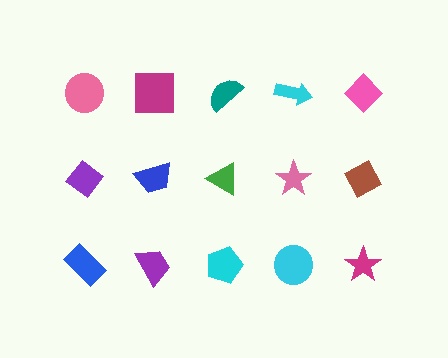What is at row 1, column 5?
A pink diamond.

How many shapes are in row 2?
5 shapes.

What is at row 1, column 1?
A pink circle.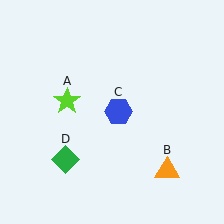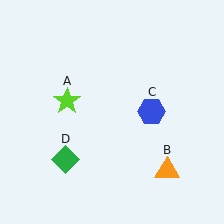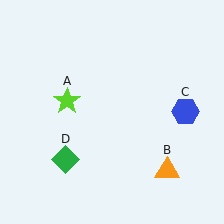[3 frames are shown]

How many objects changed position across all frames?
1 object changed position: blue hexagon (object C).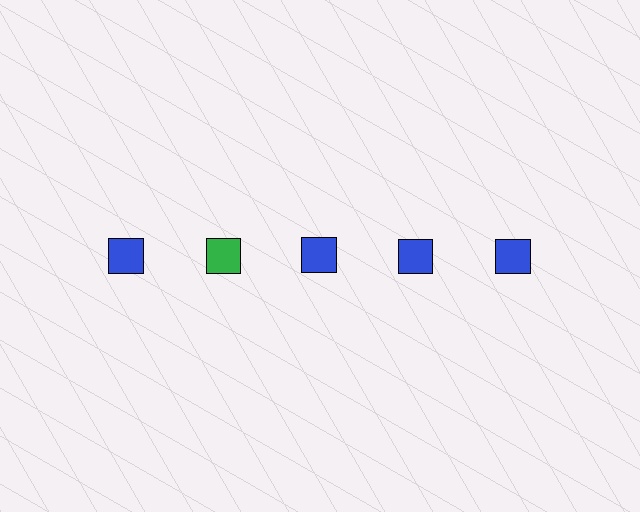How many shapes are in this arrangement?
There are 5 shapes arranged in a grid pattern.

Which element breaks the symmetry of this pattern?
The green square in the top row, second from left column breaks the symmetry. All other shapes are blue squares.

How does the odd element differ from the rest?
It has a different color: green instead of blue.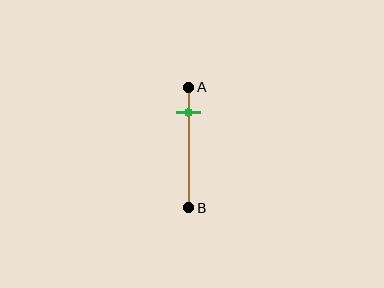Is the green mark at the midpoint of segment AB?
No, the mark is at about 20% from A, not at the 50% midpoint.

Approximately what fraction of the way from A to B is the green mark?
The green mark is approximately 20% of the way from A to B.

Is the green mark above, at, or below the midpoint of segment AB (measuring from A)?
The green mark is above the midpoint of segment AB.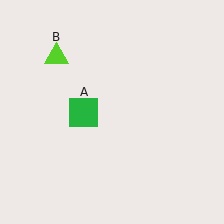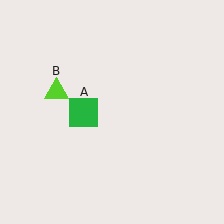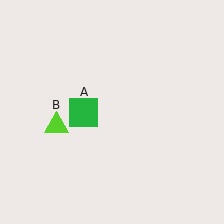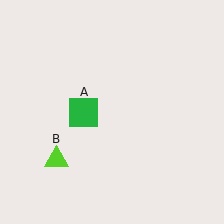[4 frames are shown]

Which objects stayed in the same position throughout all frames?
Green square (object A) remained stationary.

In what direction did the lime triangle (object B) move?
The lime triangle (object B) moved down.